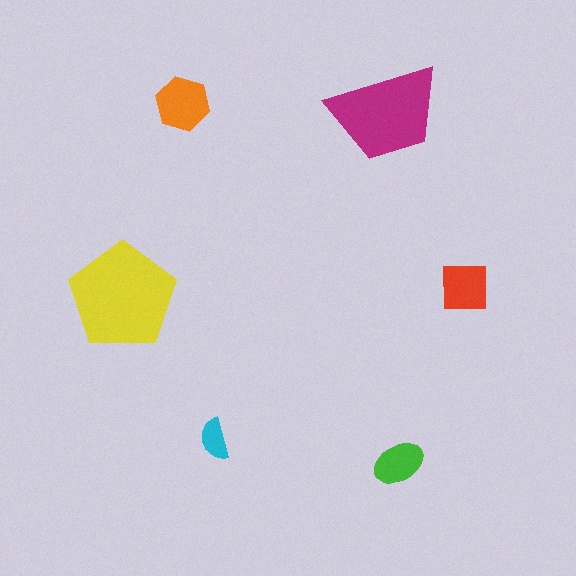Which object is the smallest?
The cyan semicircle.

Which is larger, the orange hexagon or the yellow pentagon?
The yellow pentagon.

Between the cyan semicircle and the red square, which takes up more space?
The red square.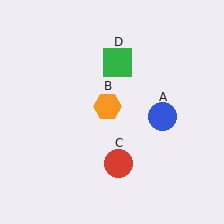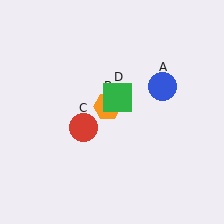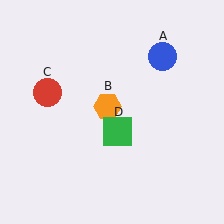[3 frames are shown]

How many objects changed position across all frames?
3 objects changed position: blue circle (object A), red circle (object C), green square (object D).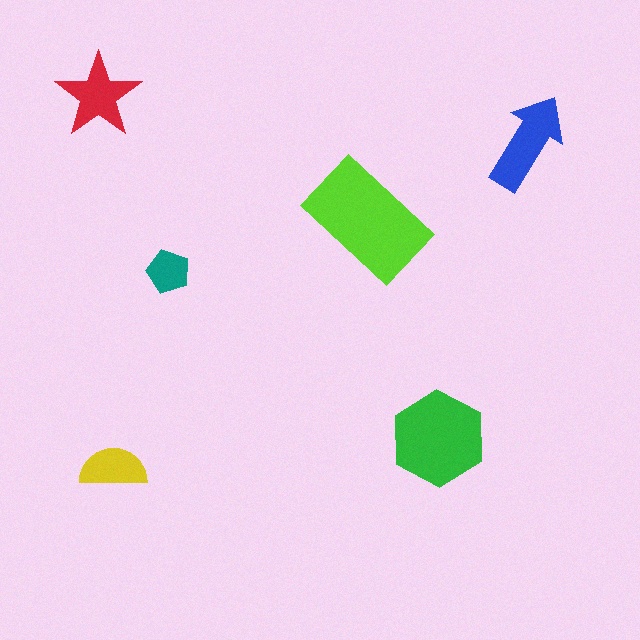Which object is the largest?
The lime rectangle.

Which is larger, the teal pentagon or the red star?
The red star.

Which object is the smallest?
The teal pentagon.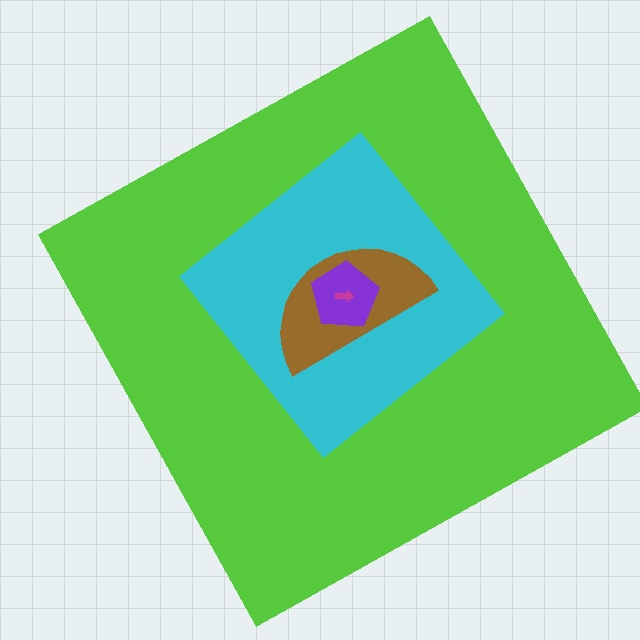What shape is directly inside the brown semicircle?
The purple pentagon.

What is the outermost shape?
The lime square.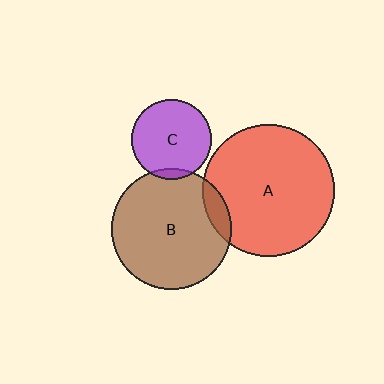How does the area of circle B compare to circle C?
Approximately 2.3 times.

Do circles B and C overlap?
Yes.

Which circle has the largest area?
Circle A (red).